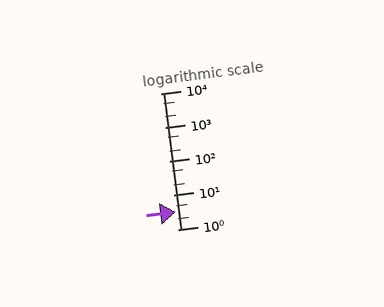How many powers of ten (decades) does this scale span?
The scale spans 4 decades, from 1 to 10000.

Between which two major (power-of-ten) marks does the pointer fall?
The pointer is between 1 and 10.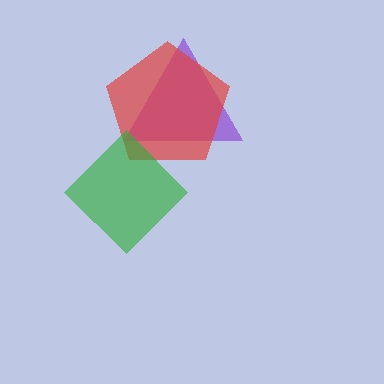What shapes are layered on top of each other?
The layered shapes are: a purple triangle, a red pentagon, a green diamond.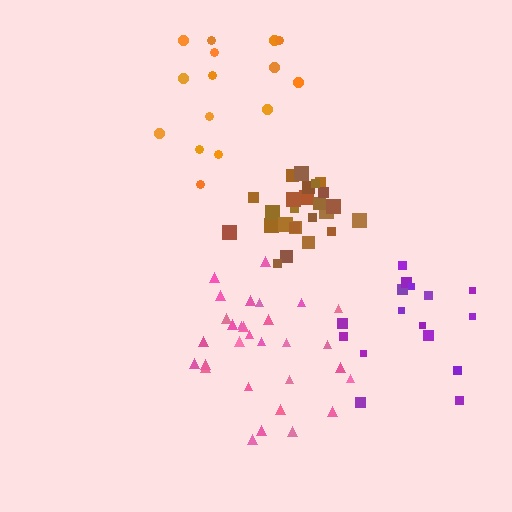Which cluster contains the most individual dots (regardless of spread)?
Pink (30).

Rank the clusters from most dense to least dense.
brown, pink, orange, purple.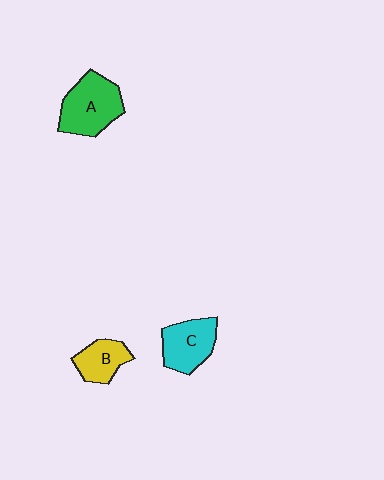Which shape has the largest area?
Shape A (green).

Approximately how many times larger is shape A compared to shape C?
Approximately 1.3 times.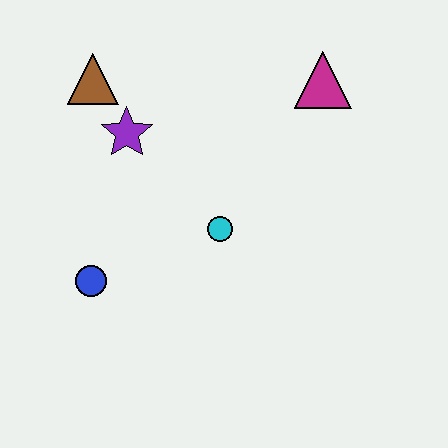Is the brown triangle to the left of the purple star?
Yes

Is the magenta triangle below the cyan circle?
No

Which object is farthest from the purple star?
The magenta triangle is farthest from the purple star.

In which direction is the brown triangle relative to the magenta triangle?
The brown triangle is to the left of the magenta triangle.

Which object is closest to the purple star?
The brown triangle is closest to the purple star.